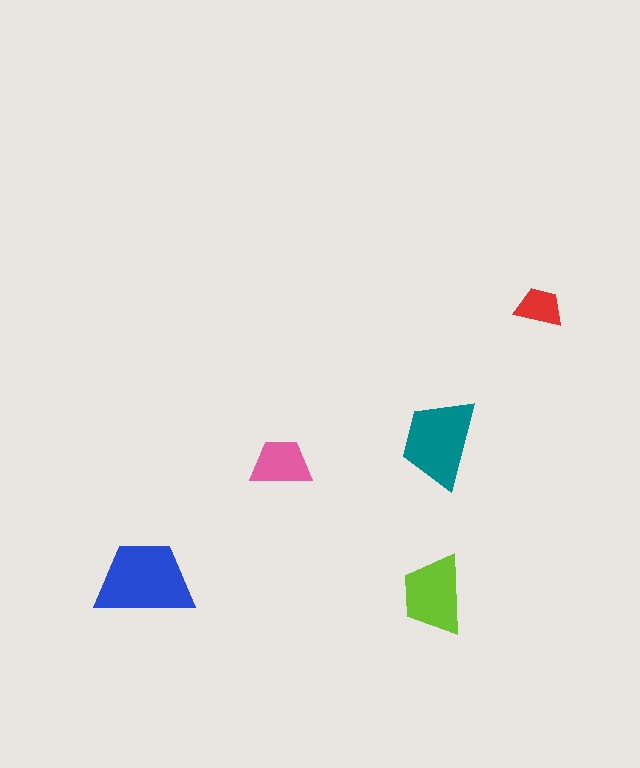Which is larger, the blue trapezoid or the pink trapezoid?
The blue one.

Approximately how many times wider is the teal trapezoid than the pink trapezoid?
About 1.5 times wider.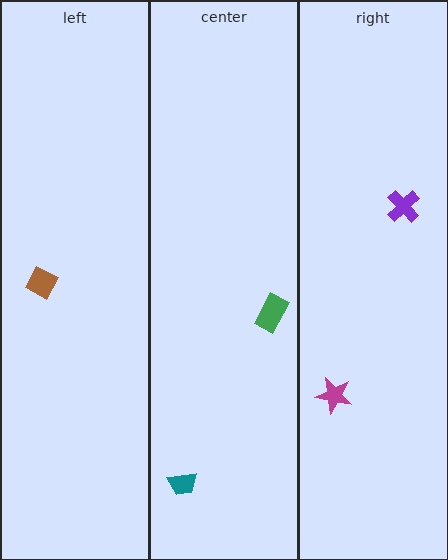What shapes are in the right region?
The magenta star, the purple cross.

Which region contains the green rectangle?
The center region.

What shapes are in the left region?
The brown diamond.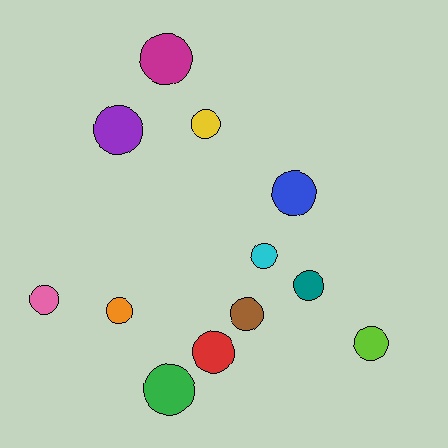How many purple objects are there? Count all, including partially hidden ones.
There is 1 purple object.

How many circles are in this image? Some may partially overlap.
There are 12 circles.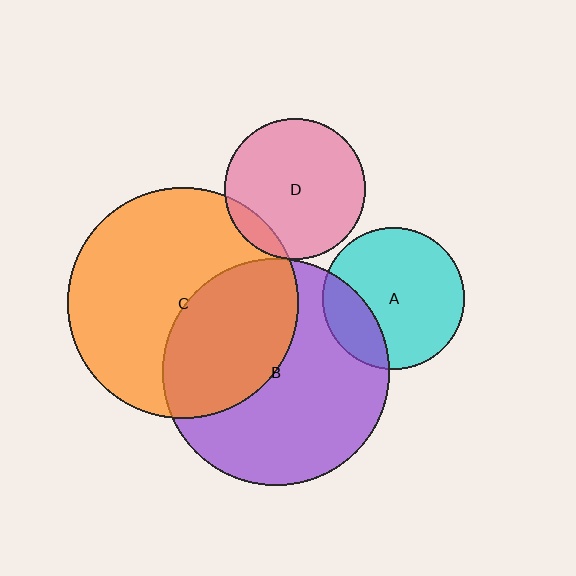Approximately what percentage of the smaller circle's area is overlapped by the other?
Approximately 5%.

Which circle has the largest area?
Circle C (orange).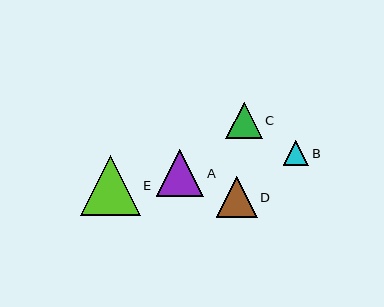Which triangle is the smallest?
Triangle B is the smallest with a size of approximately 25 pixels.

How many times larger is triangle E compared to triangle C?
Triangle E is approximately 1.6 times the size of triangle C.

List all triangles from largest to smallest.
From largest to smallest: E, A, D, C, B.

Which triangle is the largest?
Triangle E is the largest with a size of approximately 59 pixels.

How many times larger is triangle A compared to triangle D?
Triangle A is approximately 1.2 times the size of triangle D.